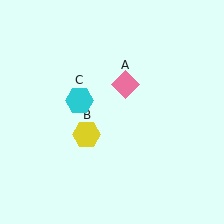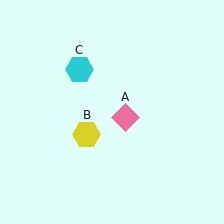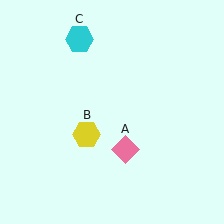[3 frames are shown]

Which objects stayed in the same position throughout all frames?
Yellow hexagon (object B) remained stationary.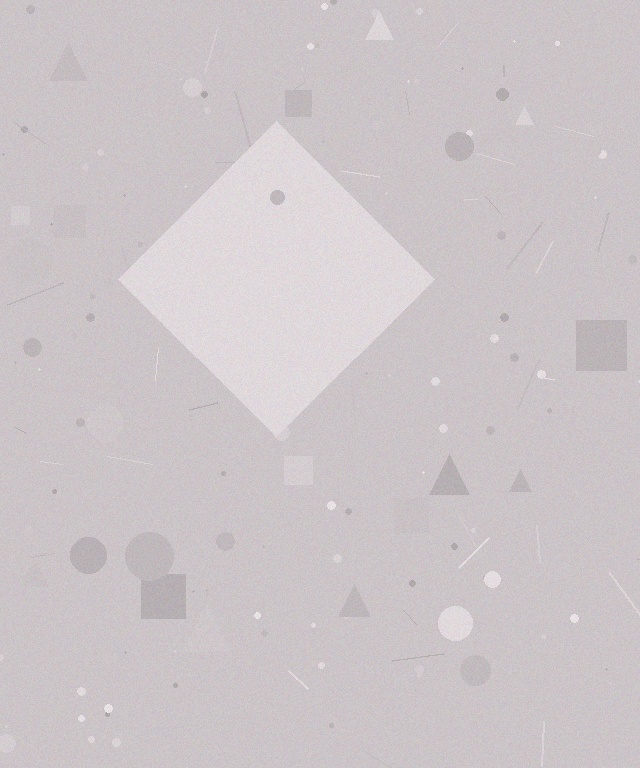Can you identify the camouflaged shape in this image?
The camouflaged shape is a diamond.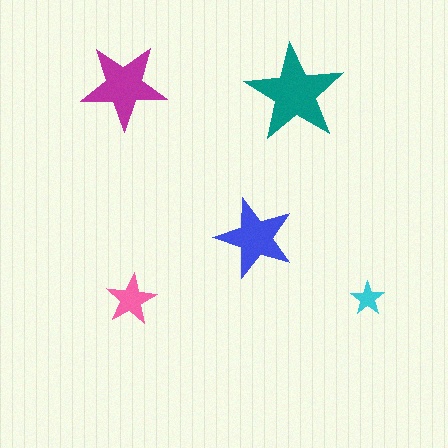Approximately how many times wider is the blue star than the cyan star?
About 2.5 times wider.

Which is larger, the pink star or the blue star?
The blue one.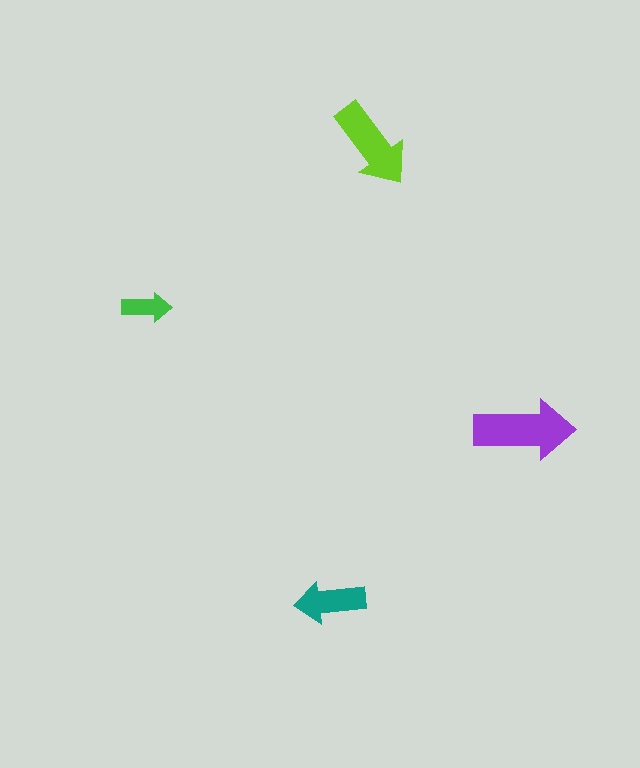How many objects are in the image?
There are 4 objects in the image.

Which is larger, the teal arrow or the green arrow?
The teal one.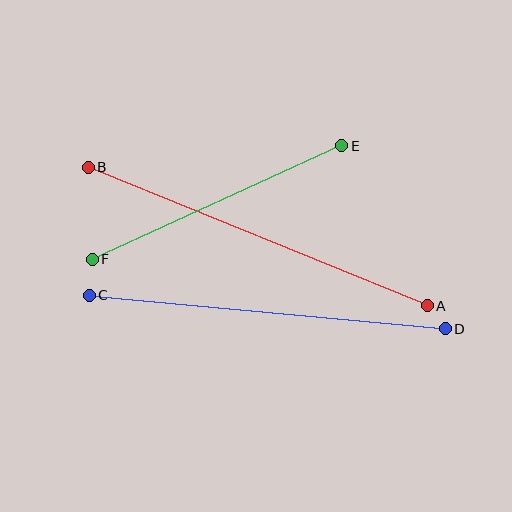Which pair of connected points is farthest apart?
Points A and B are farthest apart.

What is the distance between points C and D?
The distance is approximately 358 pixels.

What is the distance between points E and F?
The distance is approximately 274 pixels.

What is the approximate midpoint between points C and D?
The midpoint is at approximately (267, 312) pixels.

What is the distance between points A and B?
The distance is approximately 366 pixels.